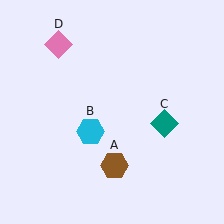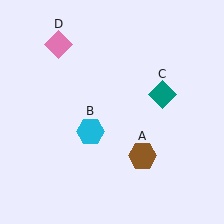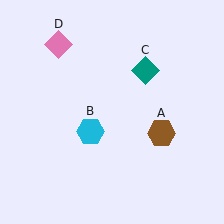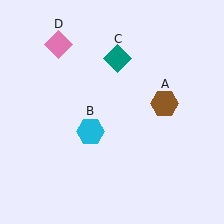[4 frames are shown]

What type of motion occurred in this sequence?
The brown hexagon (object A), teal diamond (object C) rotated counterclockwise around the center of the scene.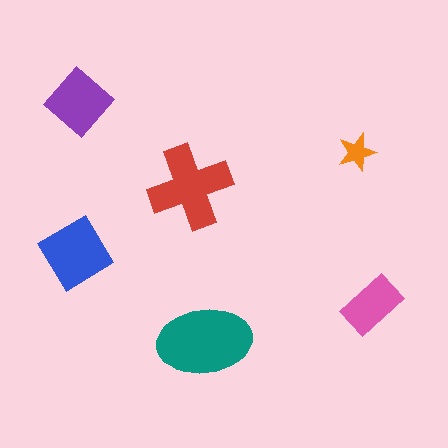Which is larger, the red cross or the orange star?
The red cross.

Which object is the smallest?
The orange star.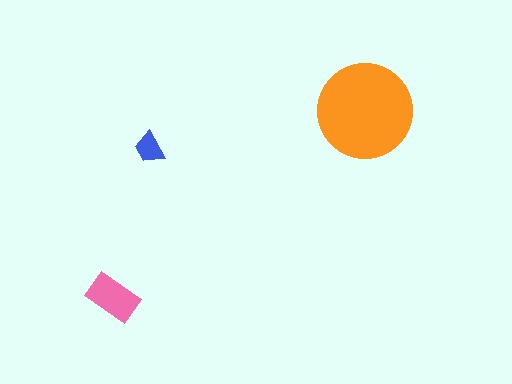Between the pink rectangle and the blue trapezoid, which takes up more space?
The pink rectangle.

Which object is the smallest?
The blue trapezoid.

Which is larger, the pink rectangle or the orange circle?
The orange circle.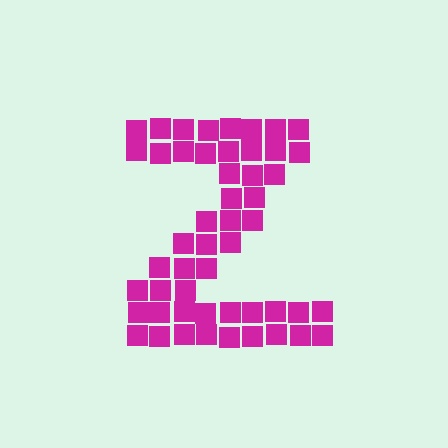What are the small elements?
The small elements are squares.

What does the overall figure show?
The overall figure shows the letter Z.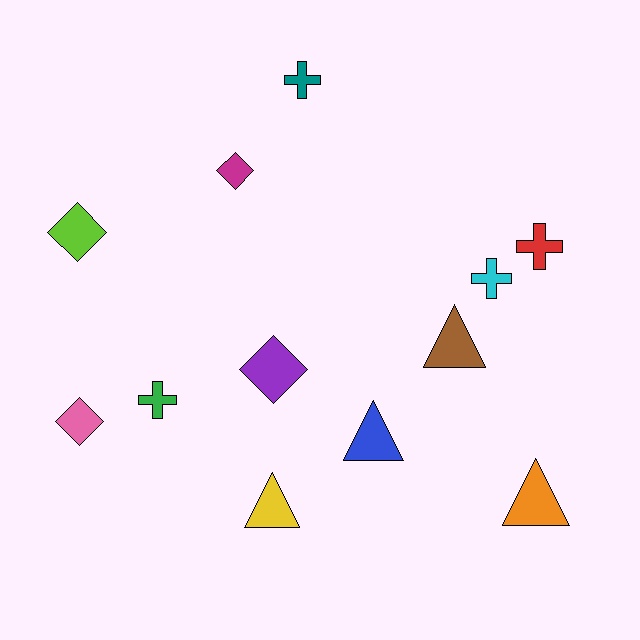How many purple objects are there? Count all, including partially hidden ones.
There is 1 purple object.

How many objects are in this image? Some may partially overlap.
There are 12 objects.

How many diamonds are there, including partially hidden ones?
There are 4 diamonds.